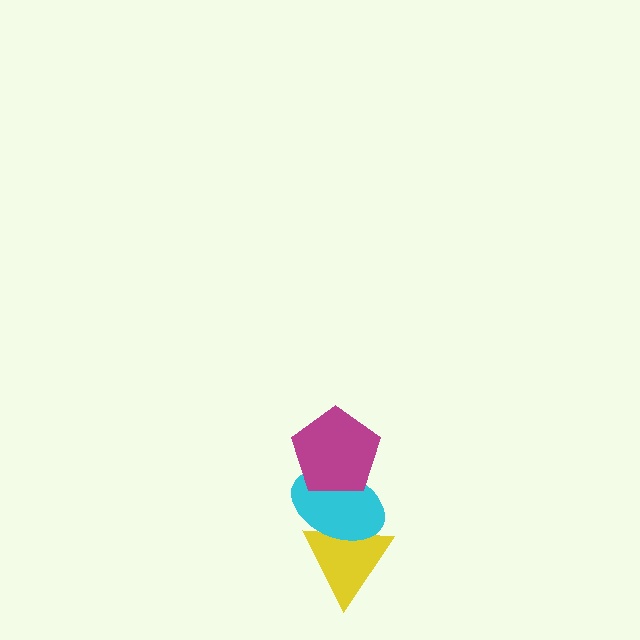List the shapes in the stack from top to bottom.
From top to bottom: the magenta pentagon, the cyan ellipse, the yellow triangle.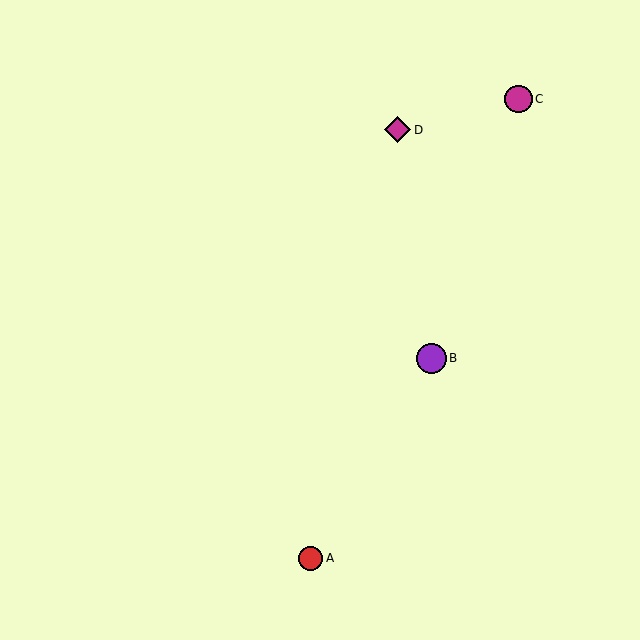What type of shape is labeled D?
Shape D is a magenta diamond.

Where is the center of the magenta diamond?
The center of the magenta diamond is at (397, 130).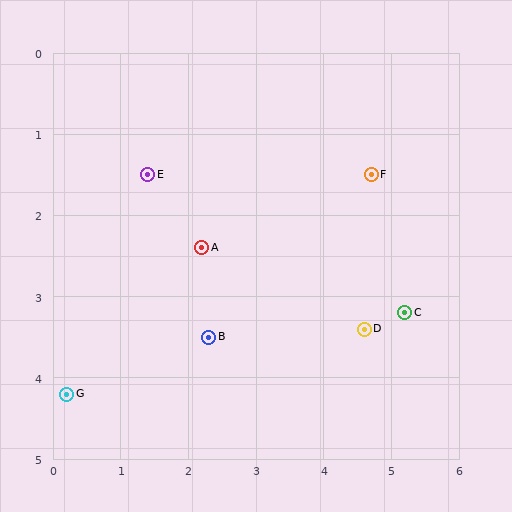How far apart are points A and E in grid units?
Points A and E are about 1.2 grid units apart.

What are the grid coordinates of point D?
Point D is at approximately (4.6, 3.4).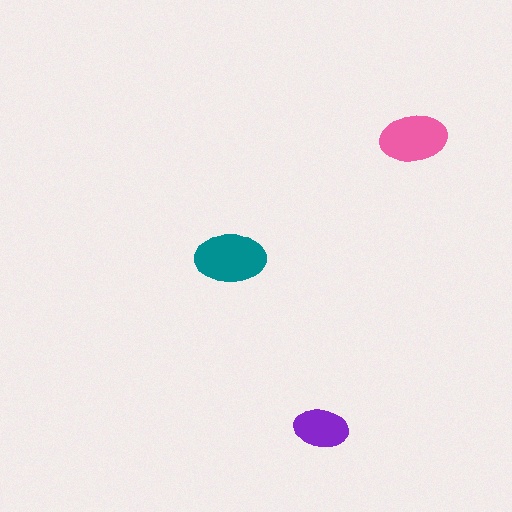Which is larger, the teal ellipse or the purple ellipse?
The teal one.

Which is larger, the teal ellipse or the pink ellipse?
The teal one.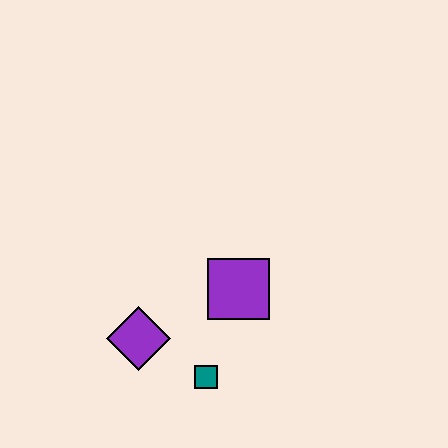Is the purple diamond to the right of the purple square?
No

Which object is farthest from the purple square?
The purple diamond is farthest from the purple square.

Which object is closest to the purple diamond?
The teal square is closest to the purple diamond.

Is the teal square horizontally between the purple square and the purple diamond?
Yes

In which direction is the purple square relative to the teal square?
The purple square is above the teal square.